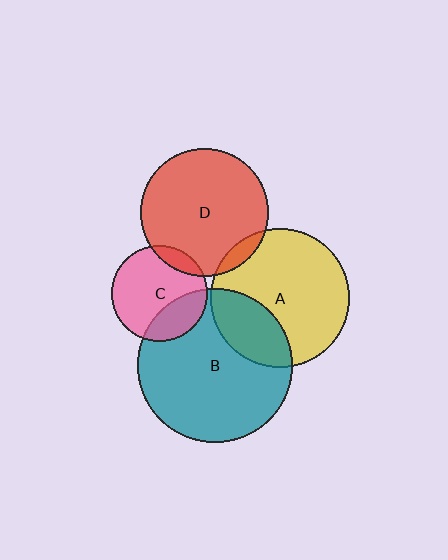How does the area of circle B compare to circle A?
Approximately 1.2 times.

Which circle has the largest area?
Circle B (teal).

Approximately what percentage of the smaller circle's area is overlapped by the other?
Approximately 30%.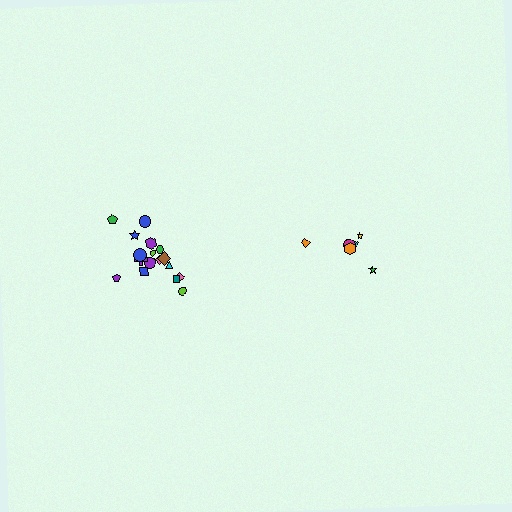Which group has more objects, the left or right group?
The left group.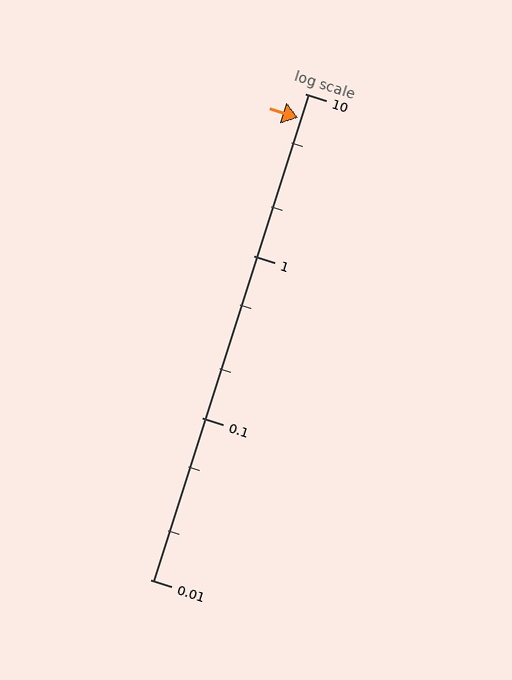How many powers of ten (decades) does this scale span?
The scale spans 3 decades, from 0.01 to 10.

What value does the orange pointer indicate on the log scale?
The pointer indicates approximately 7.1.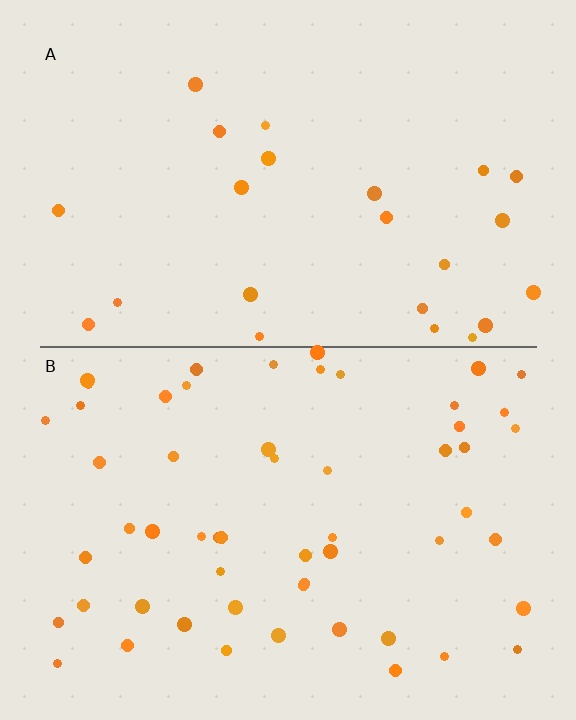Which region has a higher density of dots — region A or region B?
B (the bottom).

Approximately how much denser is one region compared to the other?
Approximately 2.4× — region B over region A.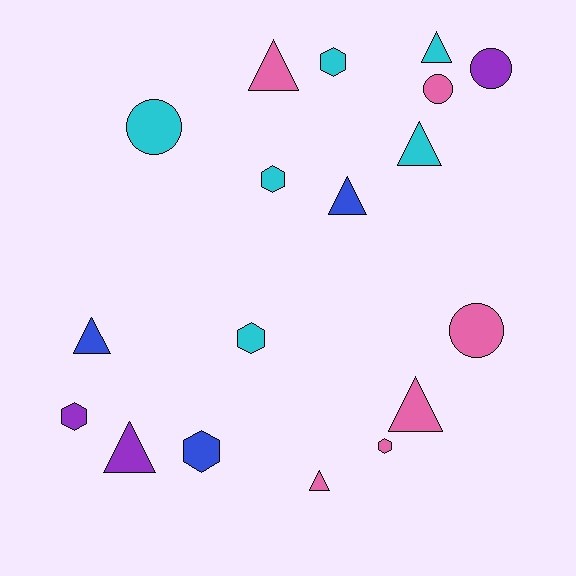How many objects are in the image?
There are 18 objects.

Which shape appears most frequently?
Triangle, with 8 objects.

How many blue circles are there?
There are no blue circles.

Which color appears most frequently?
Pink, with 6 objects.